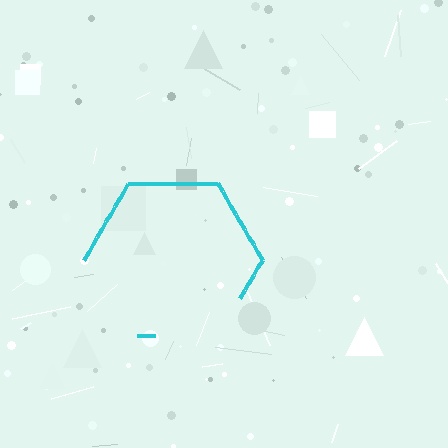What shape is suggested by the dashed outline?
The dashed outline suggests a hexagon.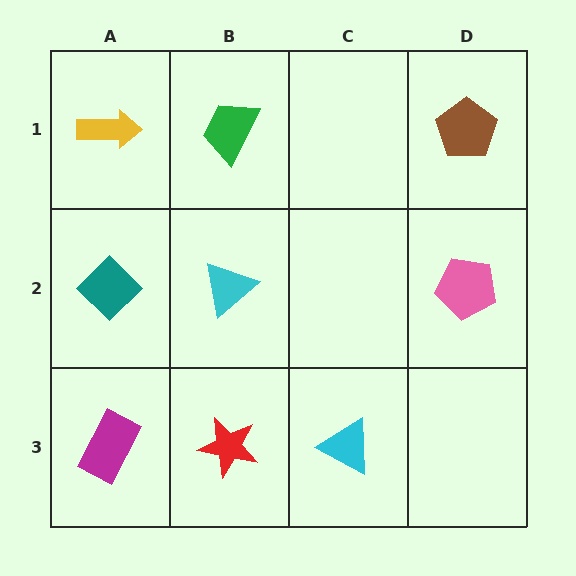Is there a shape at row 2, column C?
No, that cell is empty.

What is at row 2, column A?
A teal diamond.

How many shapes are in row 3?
3 shapes.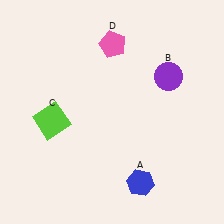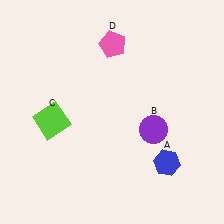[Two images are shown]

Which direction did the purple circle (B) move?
The purple circle (B) moved down.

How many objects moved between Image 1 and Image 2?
2 objects moved between the two images.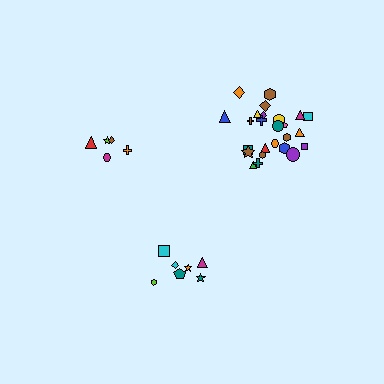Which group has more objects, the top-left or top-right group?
The top-right group.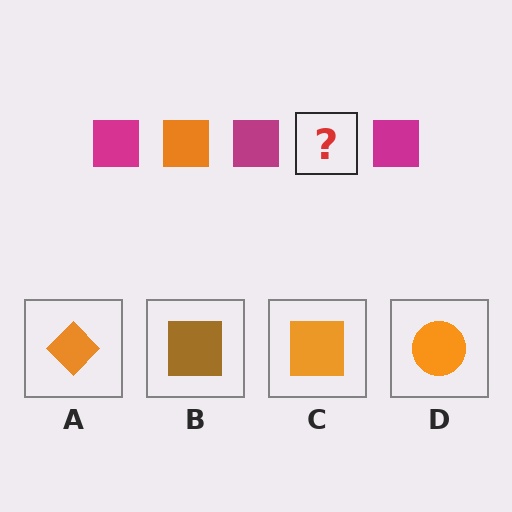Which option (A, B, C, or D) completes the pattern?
C.